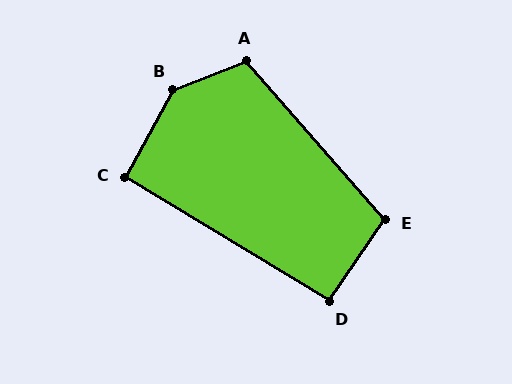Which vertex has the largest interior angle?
B, at approximately 140 degrees.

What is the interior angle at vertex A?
Approximately 110 degrees (obtuse).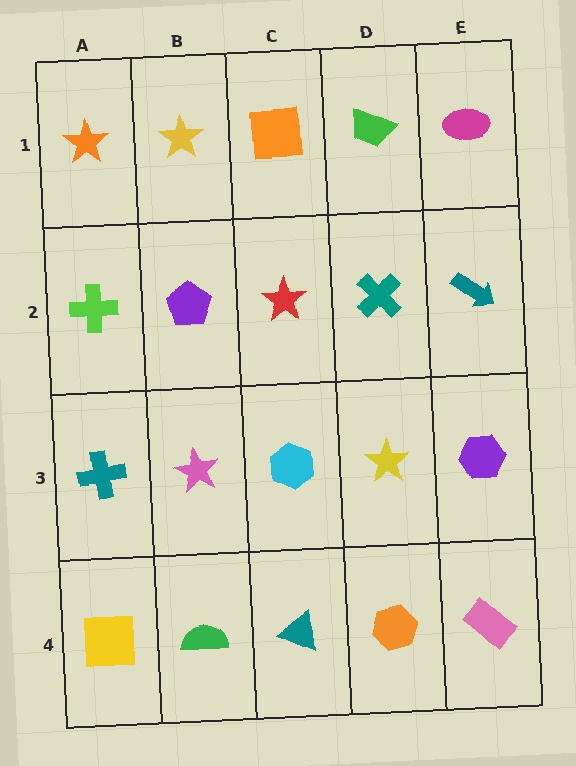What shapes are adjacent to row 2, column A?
An orange star (row 1, column A), a teal cross (row 3, column A), a purple pentagon (row 2, column B).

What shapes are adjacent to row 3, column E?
A teal arrow (row 2, column E), a pink rectangle (row 4, column E), a yellow star (row 3, column D).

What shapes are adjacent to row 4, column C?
A cyan hexagon (row 3, column C), a green semicircle (row 4, column B), an orange hexagon (row 4, column D).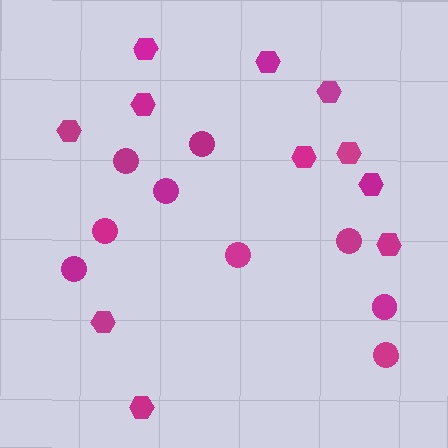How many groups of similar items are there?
There are 2 groups: one group of hexagons (11) and one group of circles (9).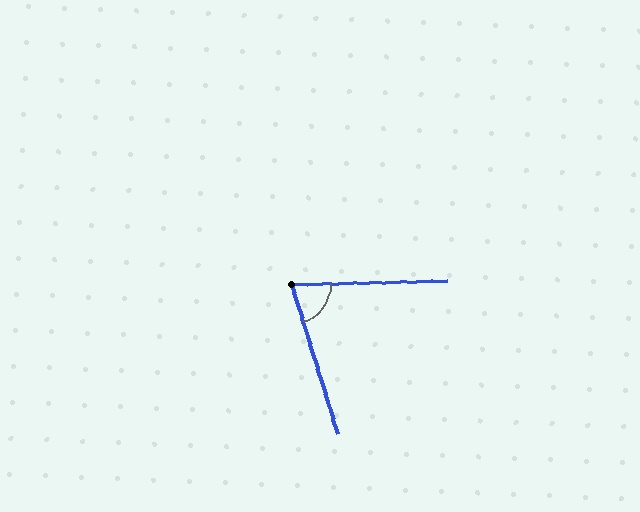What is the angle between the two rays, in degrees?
Approximately 74 degrees.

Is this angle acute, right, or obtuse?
It is acute.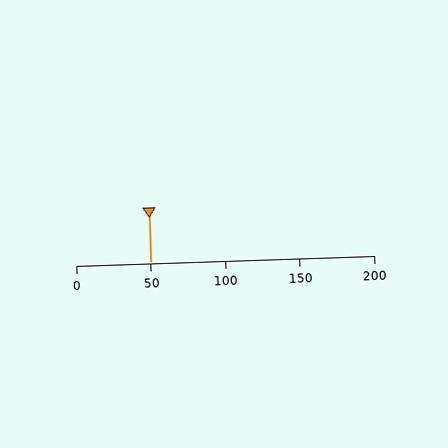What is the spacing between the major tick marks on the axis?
The major ticks are spaced 50 apart.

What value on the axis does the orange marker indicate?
The marker indicates approximately 50.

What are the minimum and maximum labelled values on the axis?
The axis runs from 0 to 200.